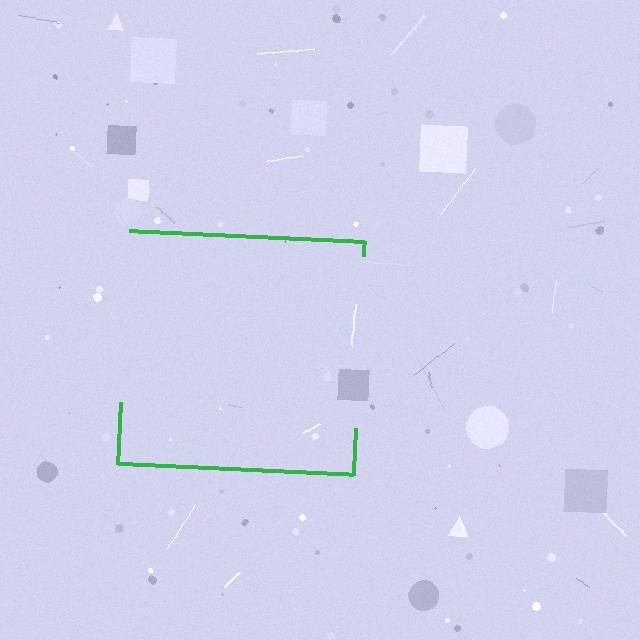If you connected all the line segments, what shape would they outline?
They would outline a square.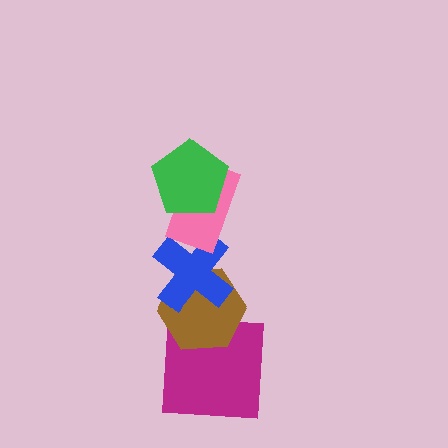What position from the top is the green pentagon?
The green pentagon is 1st from the top.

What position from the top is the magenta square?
The magenta square is 5th from the top.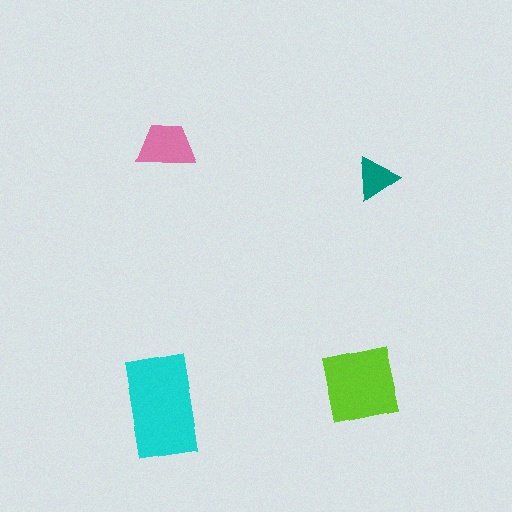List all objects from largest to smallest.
The cyan rectangle, the lime square, the pink trapezoid, the teal triangle.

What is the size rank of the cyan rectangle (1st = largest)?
1st.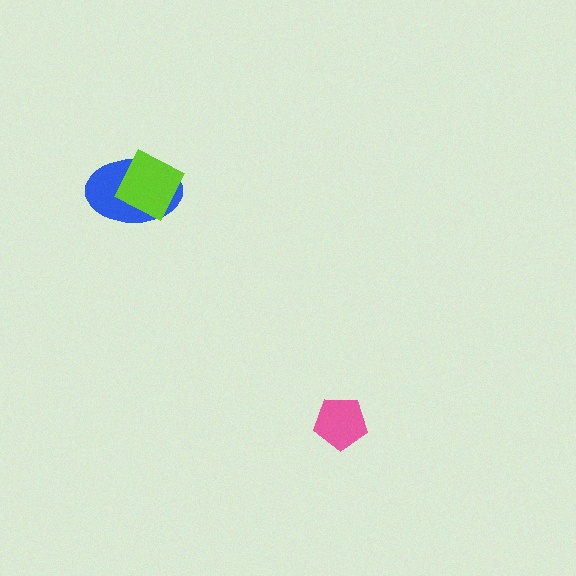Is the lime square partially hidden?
No, no other shape covers it.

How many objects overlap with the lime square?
1 object overlaps with the lime square.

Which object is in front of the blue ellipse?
The lime square is in front of the blue ellipse.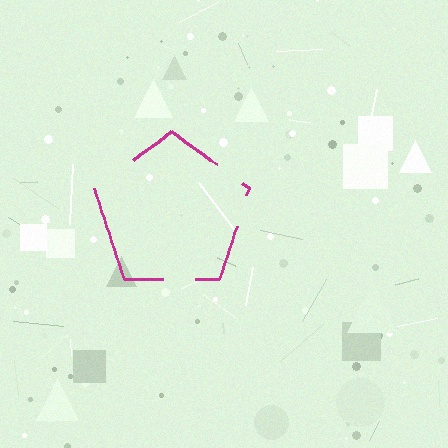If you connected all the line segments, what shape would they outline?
They would outline a pentagon.